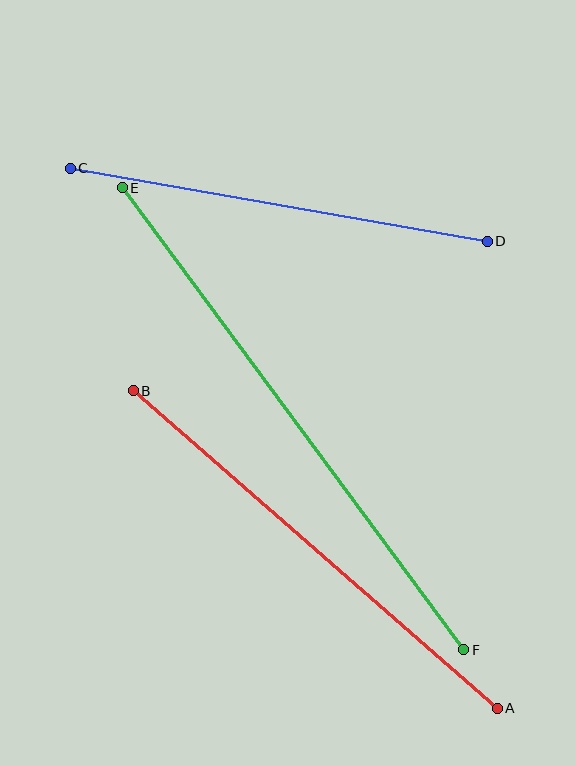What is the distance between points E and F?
The distance is approximately 575 pixels.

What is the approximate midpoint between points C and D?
The midpoint is at approximately (279, 205) pixels.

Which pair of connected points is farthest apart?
Points E and F are farthest apart.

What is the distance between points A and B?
The distance is approximately 483 pixels.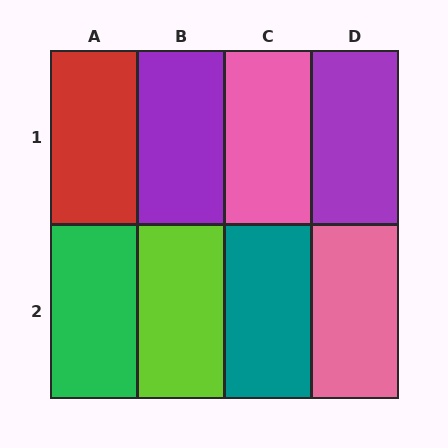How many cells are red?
1 cell is red.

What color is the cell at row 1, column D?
Purple.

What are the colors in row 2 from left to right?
Green, lime, teal, pink.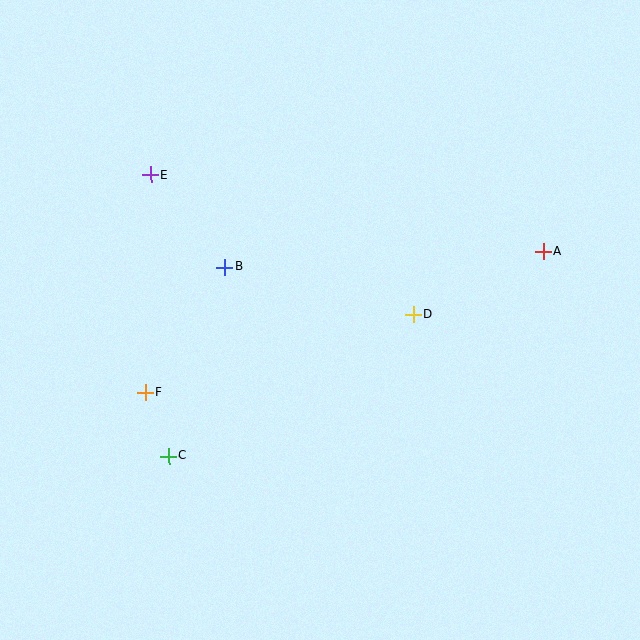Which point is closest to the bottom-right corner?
Point D is closest to the bottom-right corner.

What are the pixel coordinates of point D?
Point D is at (413, 315).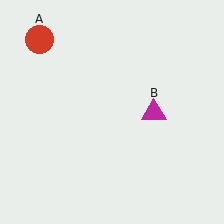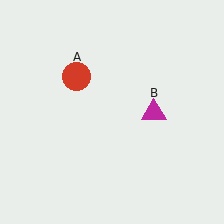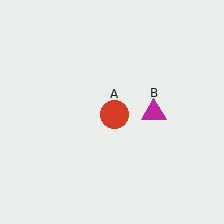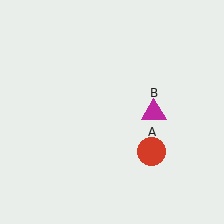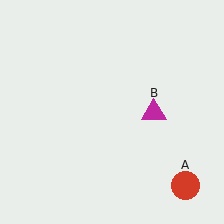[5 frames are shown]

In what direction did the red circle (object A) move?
The red circle (object A) moved down and to the right.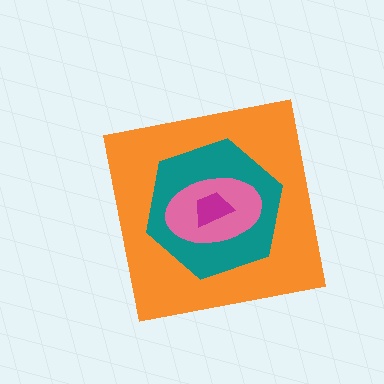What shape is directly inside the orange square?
The teal hexagon.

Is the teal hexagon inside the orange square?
Yes.